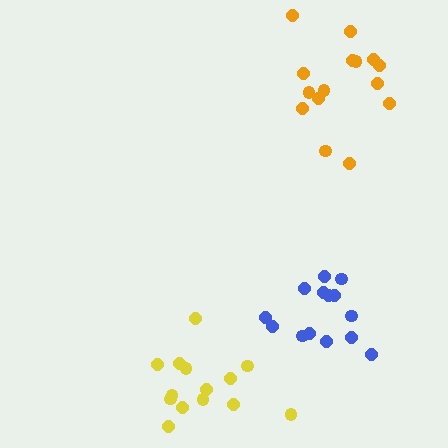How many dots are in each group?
Group 1: 14 dots, Group 2: 15 dots, Group 3: 14 dots (43 total).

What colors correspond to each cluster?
The clusters are colored: blue, orange, yellow.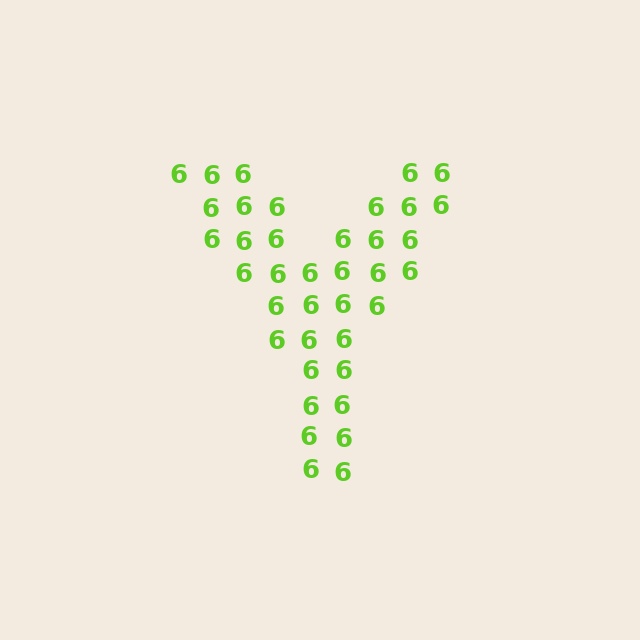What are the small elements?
The small elements are digit 6's.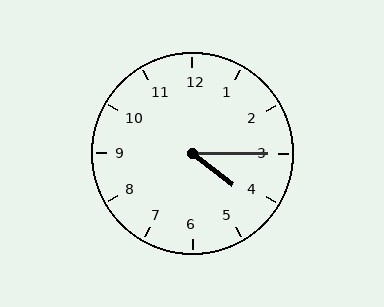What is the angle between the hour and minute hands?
Approximately 38 degrees.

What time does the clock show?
4:15.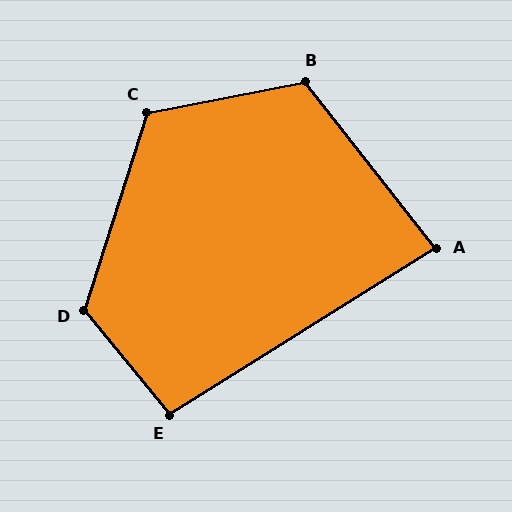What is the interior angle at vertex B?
Approximately 117 degrees (obtuse).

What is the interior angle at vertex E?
Approximately 98 degrees (obtuse).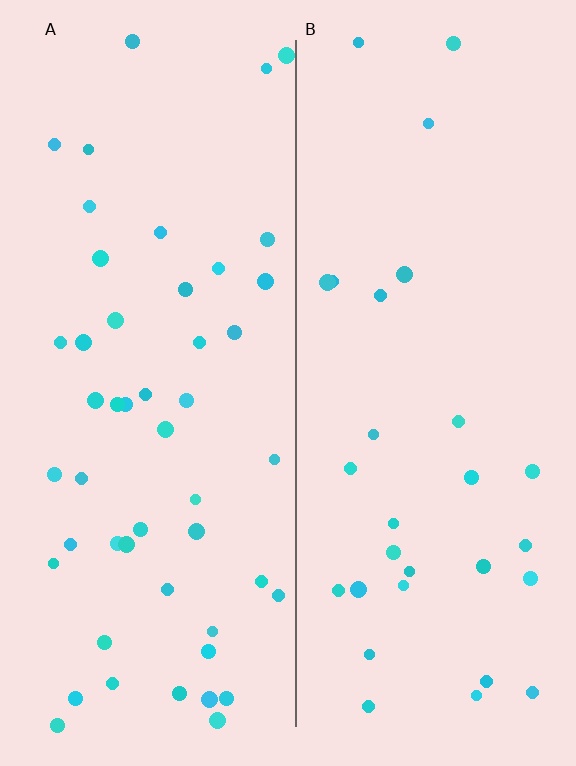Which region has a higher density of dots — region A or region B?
A (the left).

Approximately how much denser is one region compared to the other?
Approximately 1.7× — region A over region B.